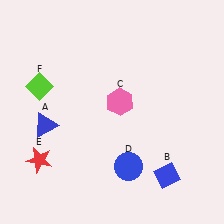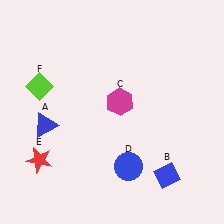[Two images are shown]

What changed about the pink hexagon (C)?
In Image 1, C is pink. In Image 2, it changed to magenta.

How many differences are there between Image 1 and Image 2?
There is 1 difference between the two images.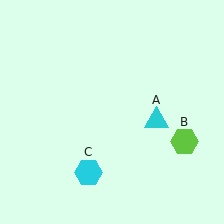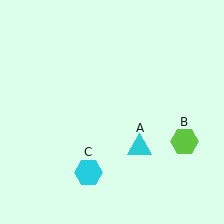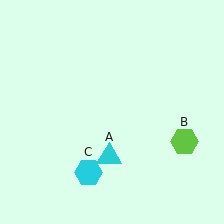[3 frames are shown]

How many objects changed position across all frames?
1 object changed position: cyan triangle (object A).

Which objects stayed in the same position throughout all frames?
Lime hexagon (object B) and cyan hexagon (object C) remained stationary.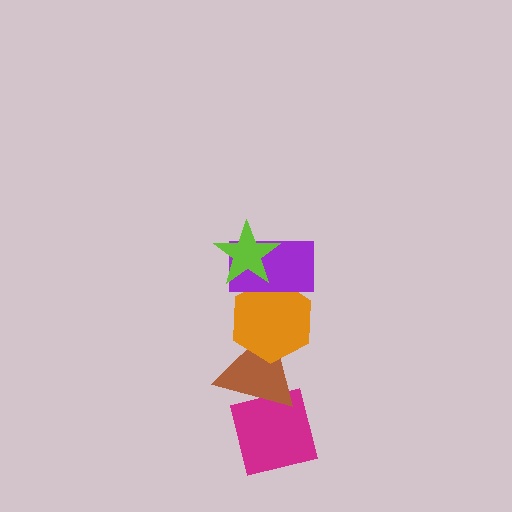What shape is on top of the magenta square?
The brown triangle is on top of the magenta square.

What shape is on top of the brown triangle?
The orange hexagon is on top of the brown triangle.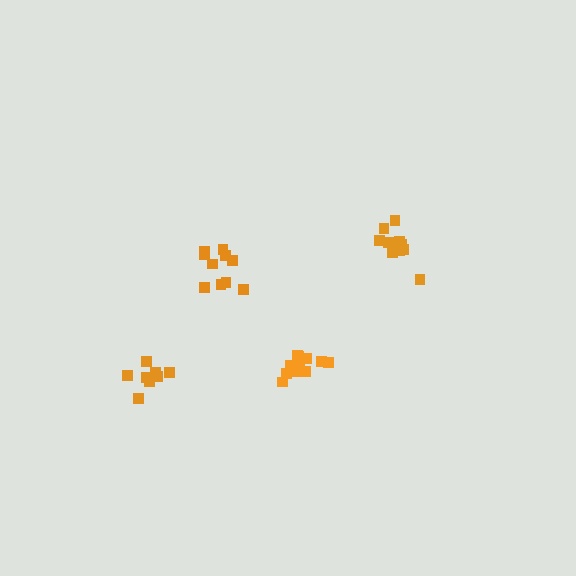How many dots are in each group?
Group 1: 9 dots, Group 2: 10 dots, Group 3: 12 dots, Group 4: 11 dots (42 total).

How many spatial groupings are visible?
There are 4 spatial groupings.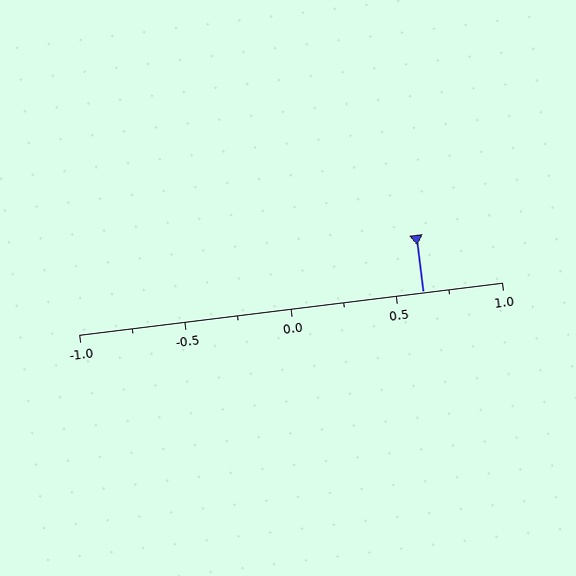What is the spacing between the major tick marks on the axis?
The major ticks are spaced 0.5 apart.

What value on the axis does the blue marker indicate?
The marker indicates approximately 0.62.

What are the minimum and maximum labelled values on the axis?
The axis runs from -1.0 to 1.0.